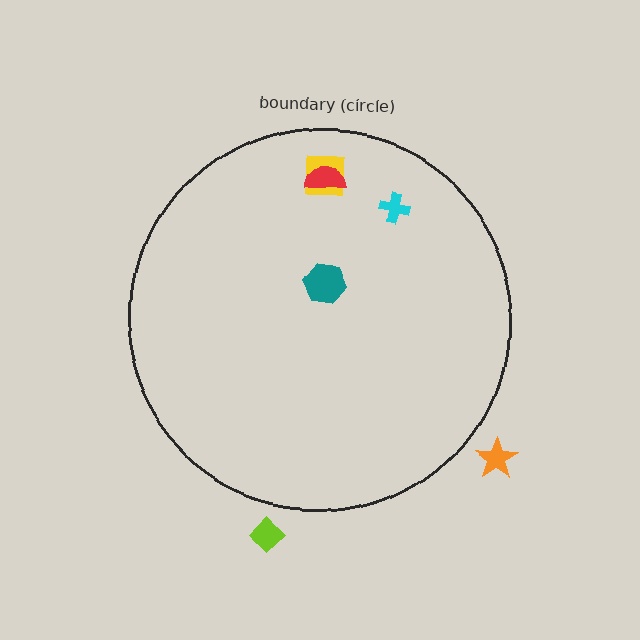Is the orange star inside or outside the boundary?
Outside.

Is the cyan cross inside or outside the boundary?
Inside.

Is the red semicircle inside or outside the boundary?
Inside.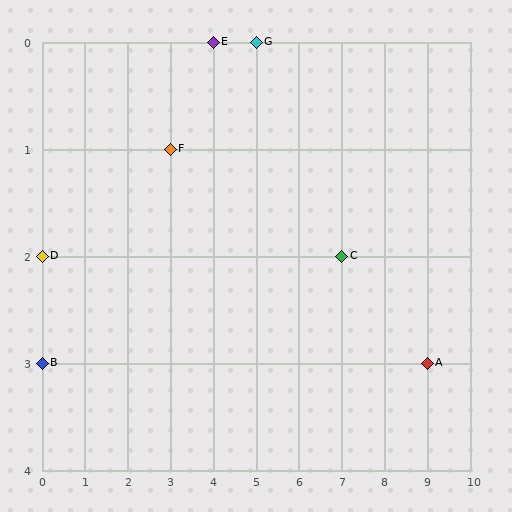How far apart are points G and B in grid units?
Points G and B are 5 columns and 3 rows apart (about 5.8 grid units diagonally).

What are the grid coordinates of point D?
Point D is at grid coordinates (0, 2).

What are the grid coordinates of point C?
Point C is at grid coordinates (7, 2).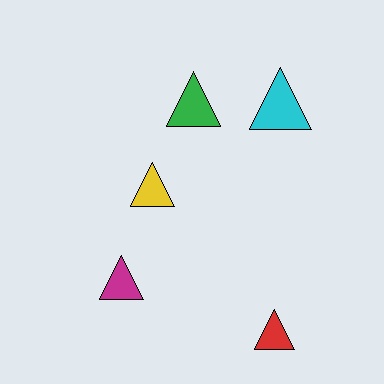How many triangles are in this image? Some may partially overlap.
There are 5 triangles.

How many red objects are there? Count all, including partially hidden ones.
There is 1 red object.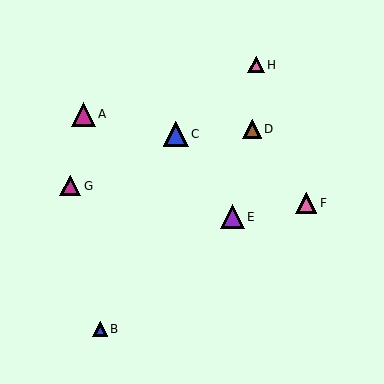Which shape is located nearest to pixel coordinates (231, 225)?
The purple triangle (labeled E) at (232, 217) is nearest to that location.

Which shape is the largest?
The blue triangle (labeled C) is the largest.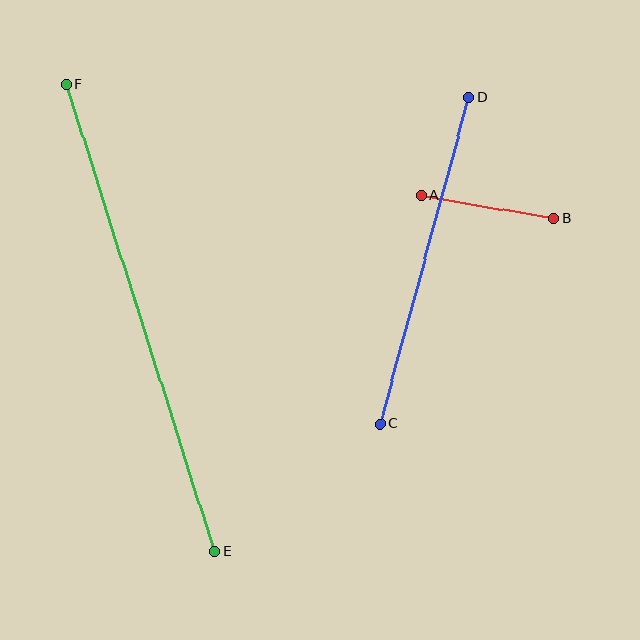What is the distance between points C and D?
The distance is approximately 339 pixels.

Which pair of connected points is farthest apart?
Points E and F are farthest apart.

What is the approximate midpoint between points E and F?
The midpoint is at approximately (140, 318) pixels.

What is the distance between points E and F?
The distance is approximately 490 pixels.